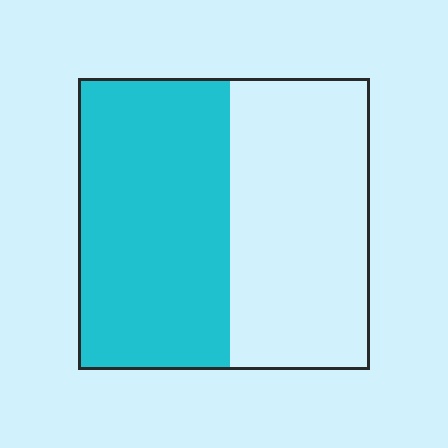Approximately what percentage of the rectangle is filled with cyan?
Approximately 50%.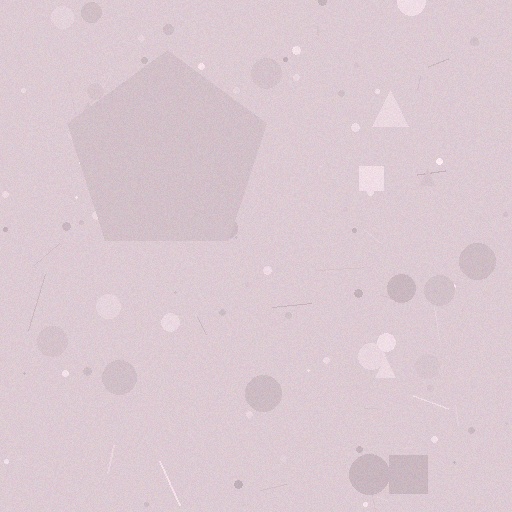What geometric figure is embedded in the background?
A pentagon is embedded in the background.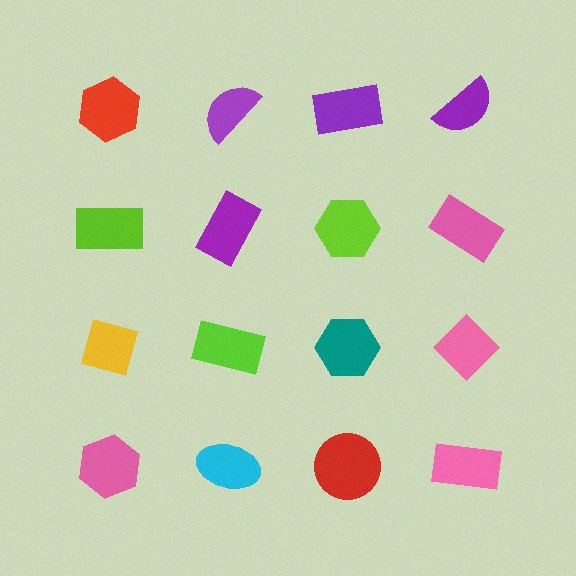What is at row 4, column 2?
A cyan ellipse.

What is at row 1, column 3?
A purple rectangle.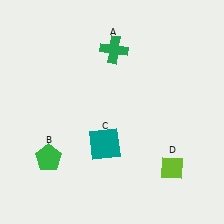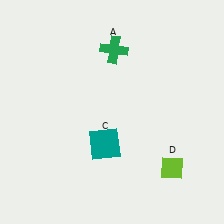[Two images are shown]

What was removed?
The green pentagon (B) was removed in Image 2.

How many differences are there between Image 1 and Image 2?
There is 1 difference between the two images.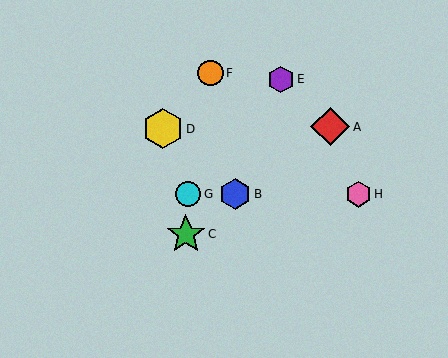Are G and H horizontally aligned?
Yes, both are at y≈194.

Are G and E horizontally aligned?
No, G is at y≈194 and E is at y≈80.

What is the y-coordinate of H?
Object H is at y≈194.